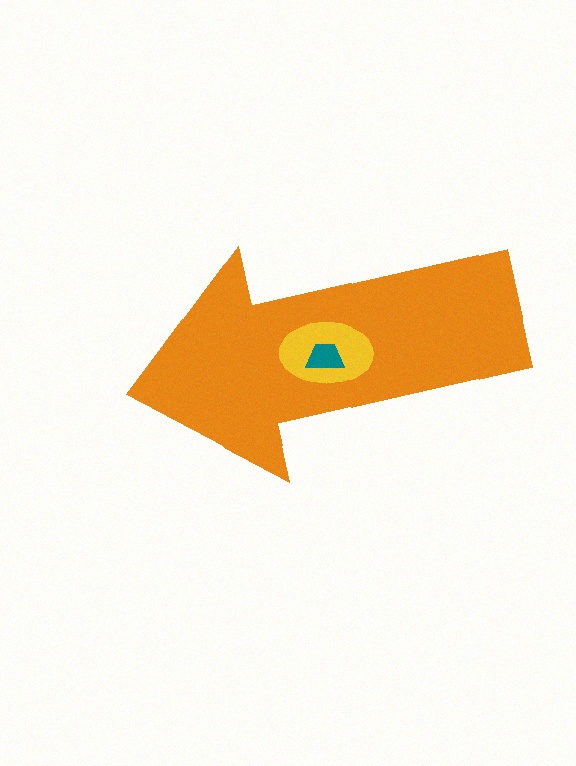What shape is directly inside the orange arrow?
The yellow ellipse.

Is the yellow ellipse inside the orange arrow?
Yes.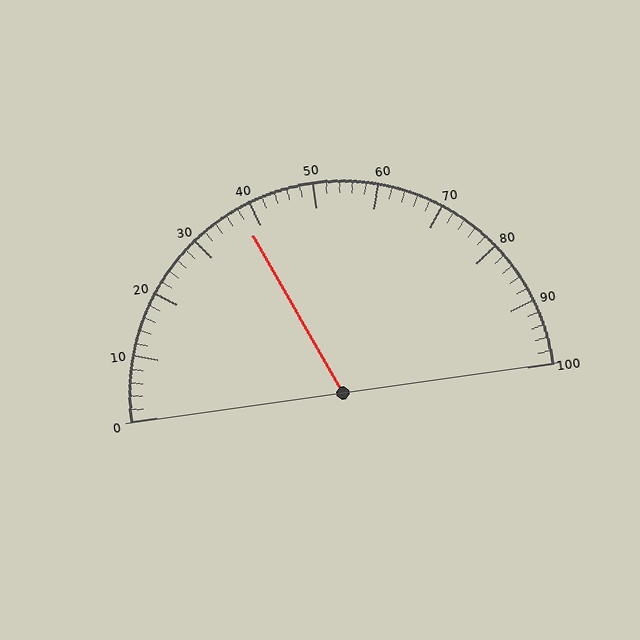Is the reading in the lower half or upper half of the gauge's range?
The reading is in the lower half of the range (0 to 100).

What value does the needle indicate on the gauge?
The needle indicates approximately 38.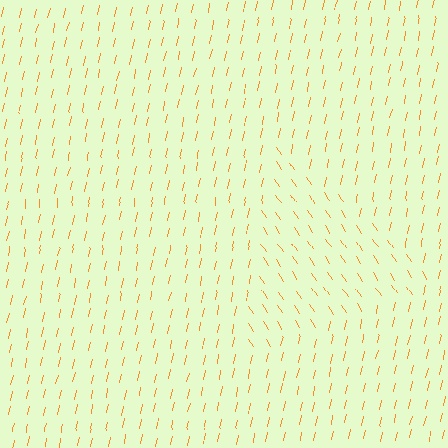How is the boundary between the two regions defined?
The boundary is defined purely by a change in line orientation (approximately 45 degrees difference). All lines are the same color and thickness.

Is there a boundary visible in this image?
Yes, there is a texture boundary formed by a change in line orientation.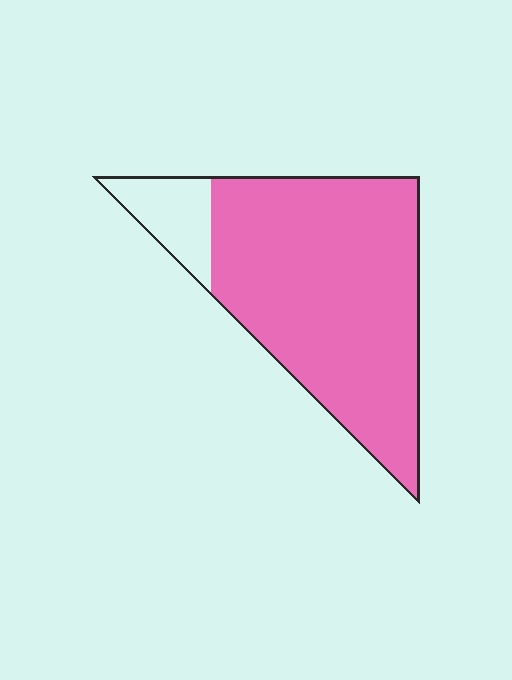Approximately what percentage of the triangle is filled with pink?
Approximately 85%.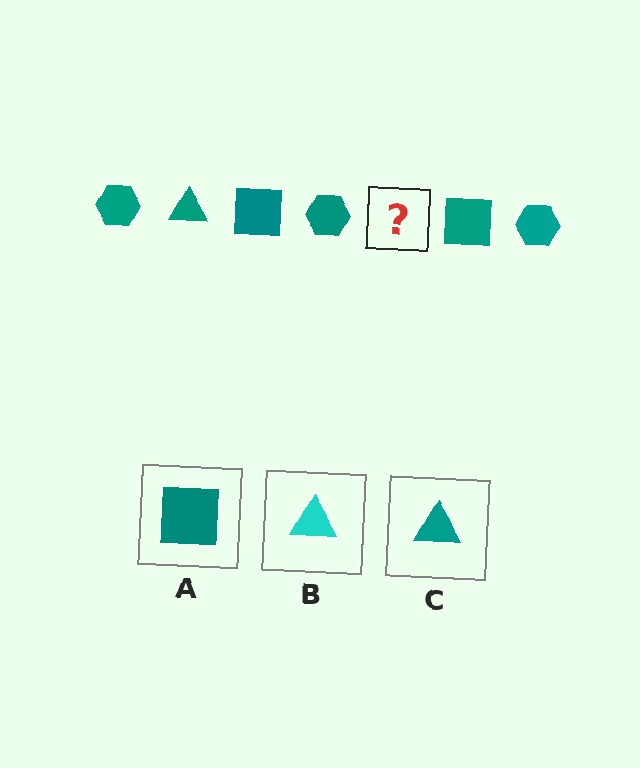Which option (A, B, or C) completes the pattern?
C.